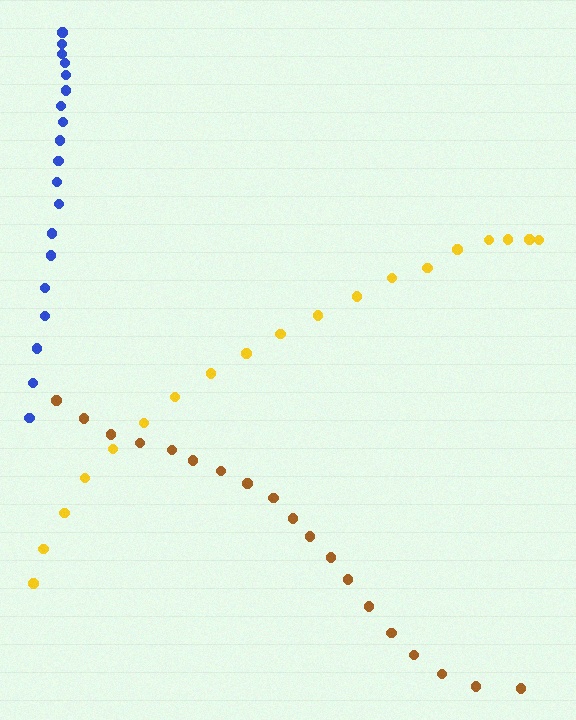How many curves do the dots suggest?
There are 3 distinct paths.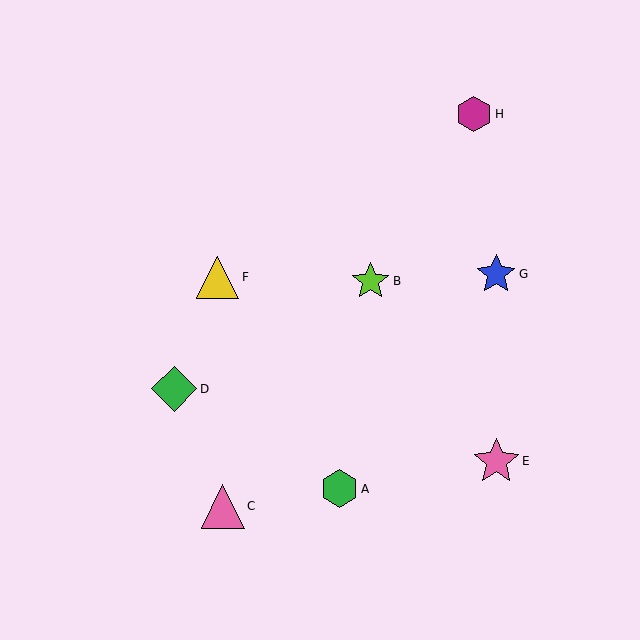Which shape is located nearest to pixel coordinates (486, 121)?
The magenta hexagon (labeled H) at (474, 114) is nearest to that location.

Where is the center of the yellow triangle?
The center of the yellow triangle is at (218, 277).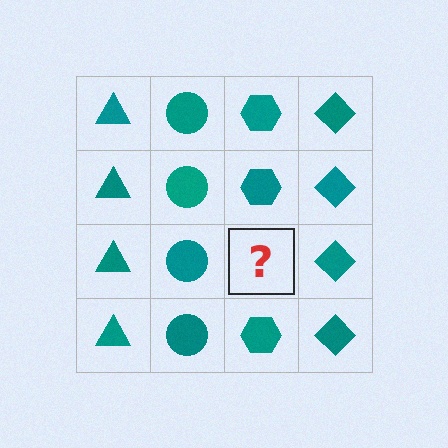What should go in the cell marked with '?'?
The missing cell should contain a teal hexagon.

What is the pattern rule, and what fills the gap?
The rule is that each column has a consistent shape. The gap should be filled with a teal hexagon.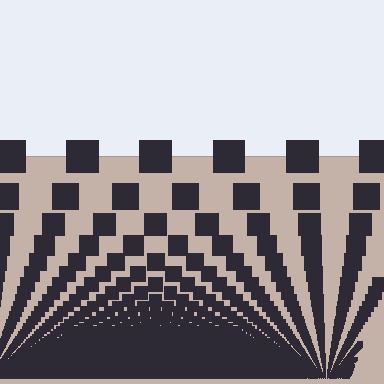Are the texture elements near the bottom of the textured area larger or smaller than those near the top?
Smaller. The gradient is inverted — elements near the bottom are smaller and denser.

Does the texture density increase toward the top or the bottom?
Density increases toward the bottom.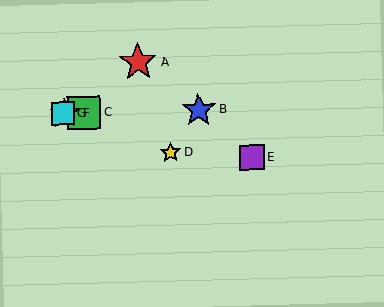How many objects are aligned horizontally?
4 objects (B, C, F, G) are aligned horizontally.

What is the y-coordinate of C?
Object C is at y≈113.